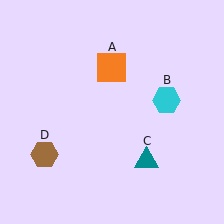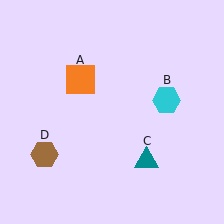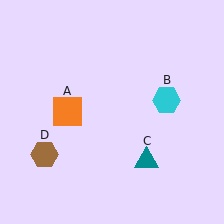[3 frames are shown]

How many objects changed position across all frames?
1 object changed position: orange square (object A).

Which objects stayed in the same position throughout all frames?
Cyan hexagon (object B) and teal triangle (object C) and brown hexagon (object D) remained stationary.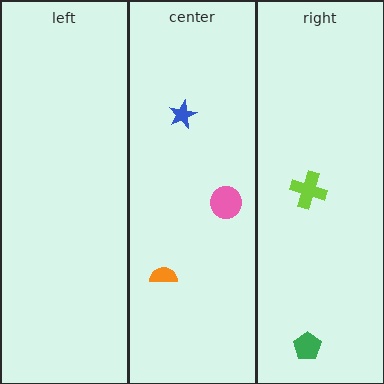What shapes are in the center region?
The orange semicircle, the pink circle, the blue star.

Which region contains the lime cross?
The right region.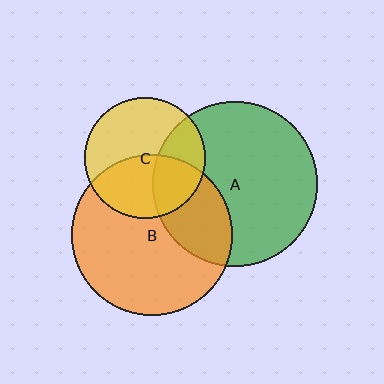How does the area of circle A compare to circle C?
Approximately 1.9 times.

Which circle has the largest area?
Circle A (green).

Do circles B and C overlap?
Yes.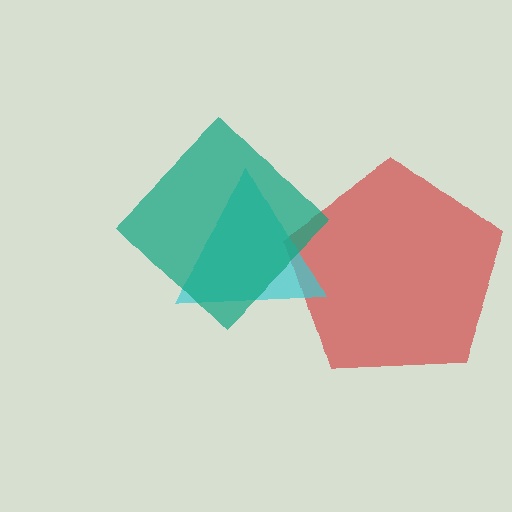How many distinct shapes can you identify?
There are 3 distinct shapes: a red pentagon, a cyan triangle, a teal diamond.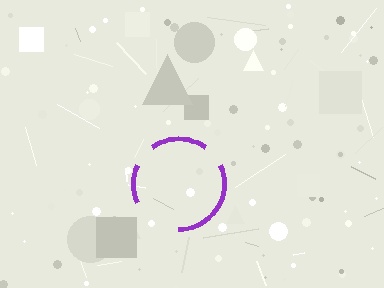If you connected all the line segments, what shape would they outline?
They would outline a circle.